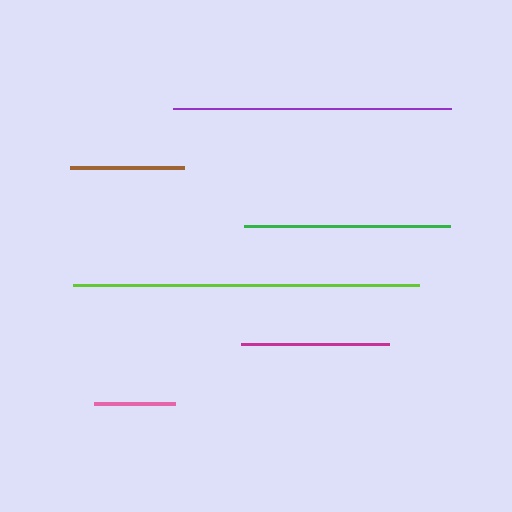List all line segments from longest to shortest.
From longest to shortest: lime, purple, green, magenta, brown, pink.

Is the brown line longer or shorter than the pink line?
The brown line is longer than the pink line.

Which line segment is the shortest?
The pink line is the shortest at approximately 80 pixels.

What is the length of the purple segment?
The purple segment is approximately 278 pixels long.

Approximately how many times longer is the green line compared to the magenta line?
The green line is approximately 1.4 times the length of the magenta line.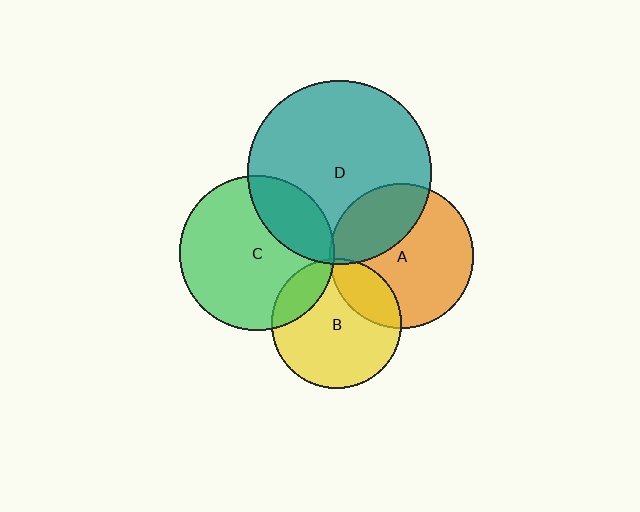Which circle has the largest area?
Circle D (teal).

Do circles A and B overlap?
Yes.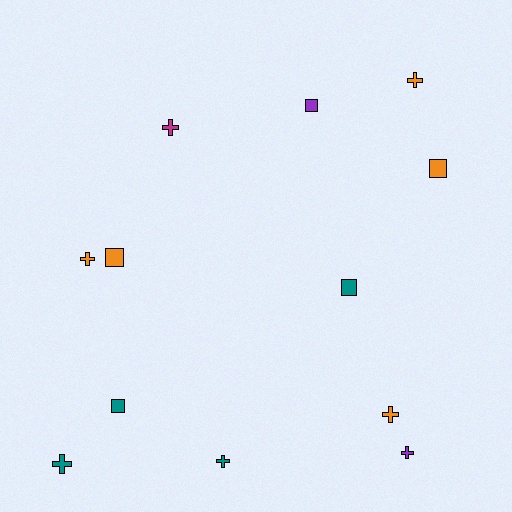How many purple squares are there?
There is 1 purple square.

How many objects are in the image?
There are 12 objects.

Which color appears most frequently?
Orange, with 5 objects.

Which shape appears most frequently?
Cross, with 7 objects.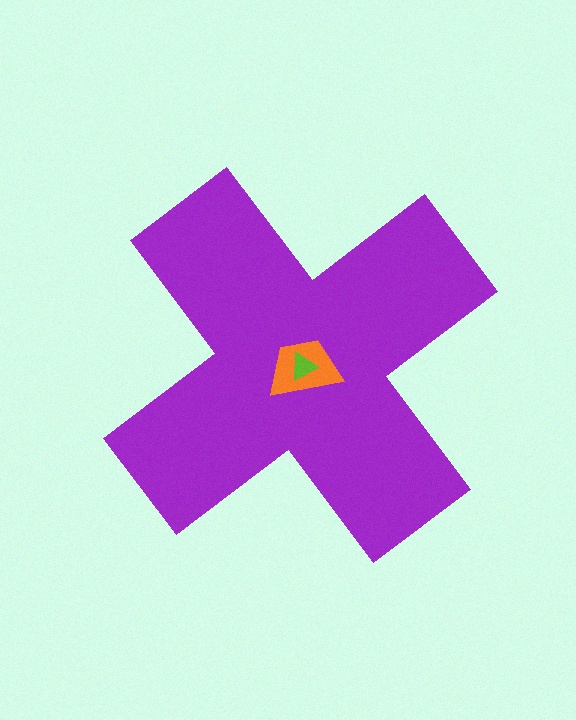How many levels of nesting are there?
3.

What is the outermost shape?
The purple cross.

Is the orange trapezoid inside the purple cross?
Yes.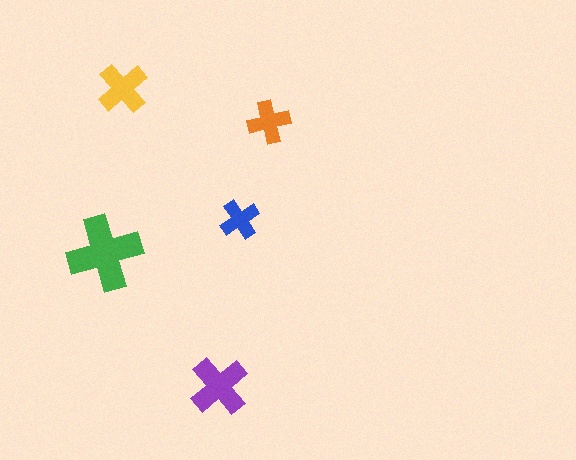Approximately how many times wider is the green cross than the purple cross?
About 1.5 times wider.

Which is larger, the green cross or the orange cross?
The green one.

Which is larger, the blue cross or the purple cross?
The purple one.